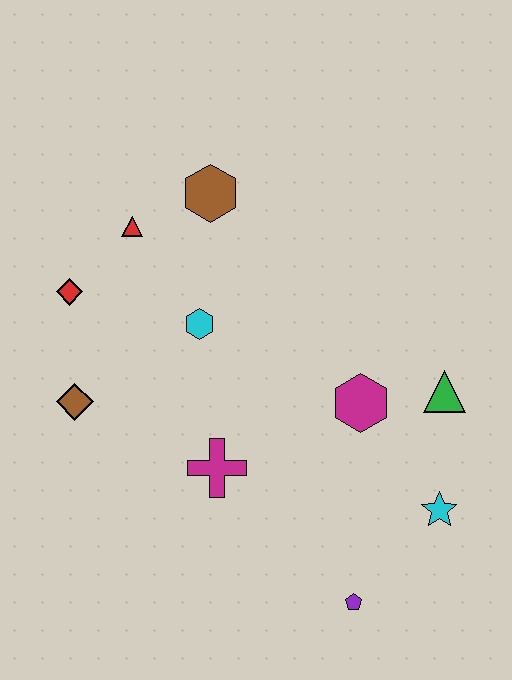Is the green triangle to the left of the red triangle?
No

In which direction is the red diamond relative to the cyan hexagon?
The red diamond is to the left of the cyan hexagon.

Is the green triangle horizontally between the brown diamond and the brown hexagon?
No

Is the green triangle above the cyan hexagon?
No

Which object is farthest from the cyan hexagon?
The purple pentagon is farthest from the cyan hexagon.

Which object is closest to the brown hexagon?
The red triangle is closest to the brown hexagon.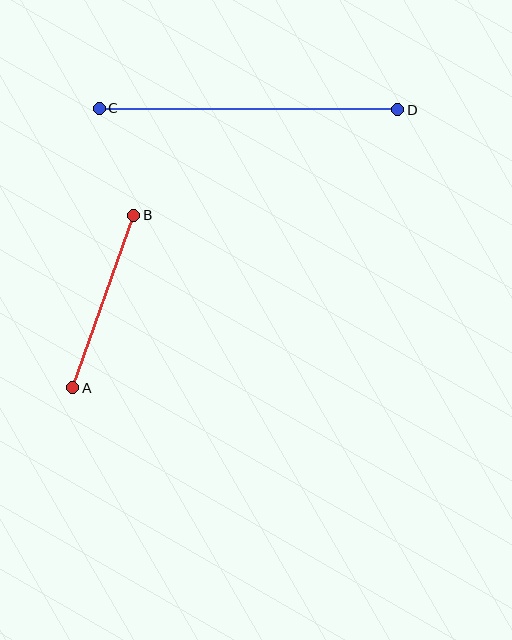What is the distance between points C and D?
The distance is approximately 298 pixels.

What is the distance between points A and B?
The distance is approximately 183 pixels.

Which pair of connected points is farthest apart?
Points C and D are farthest apart.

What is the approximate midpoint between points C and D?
The midpoint is at approximately (249, 109) pixels.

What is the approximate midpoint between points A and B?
The midpoint is at approximately (103, 301) pixels.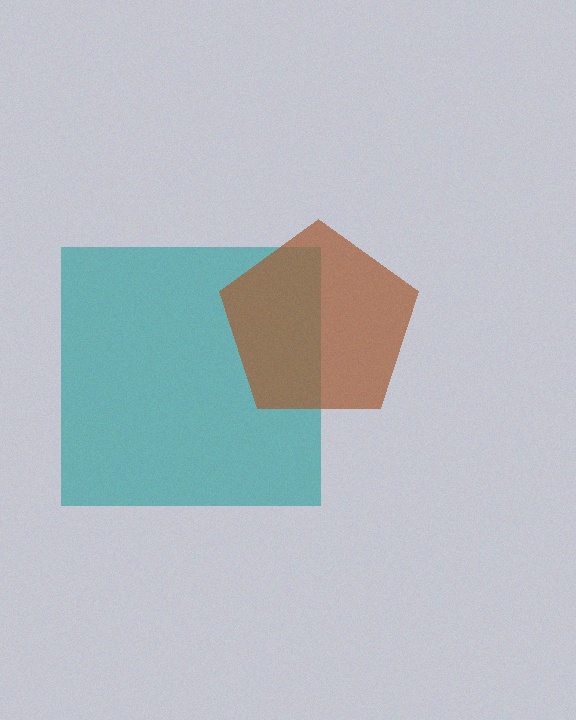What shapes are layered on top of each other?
The layered shapes are: a teal square, a brown pentagon.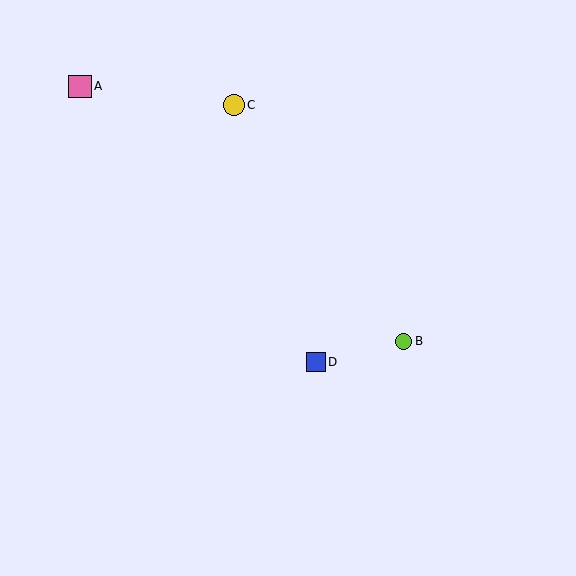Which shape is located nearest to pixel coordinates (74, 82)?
The pink square (labeled A) at (80, 86) is nearest to that location.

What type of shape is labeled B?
Shape B is a lime circle.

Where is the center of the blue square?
The center of the blue square is at (316, 362).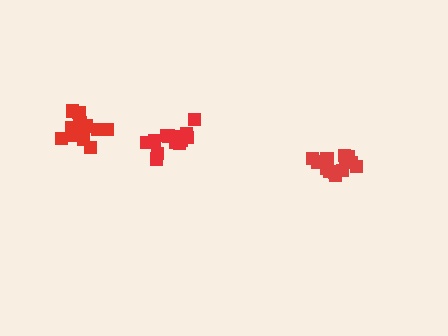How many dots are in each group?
Group 1: 14 dots, Group 2: 16 dots, Group 3: 14 dots (44 total).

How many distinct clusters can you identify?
There are 3 distinct clusters.